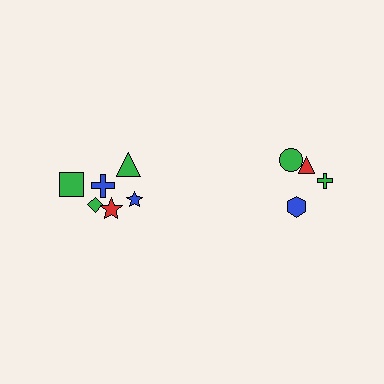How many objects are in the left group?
There are 6 objects.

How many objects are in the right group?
There are 4 objects.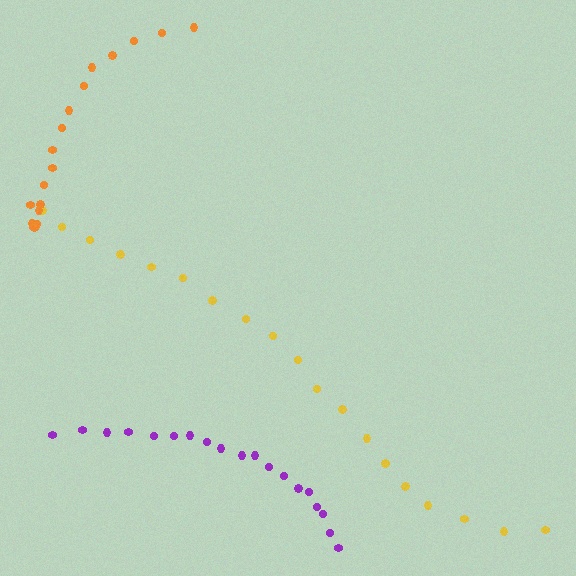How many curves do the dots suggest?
There are 3 distinct paths.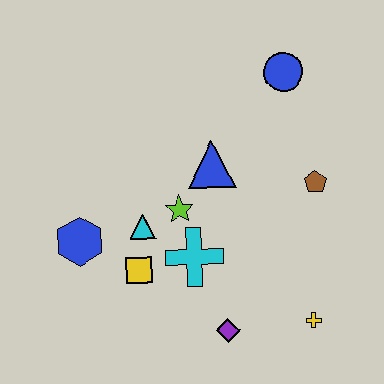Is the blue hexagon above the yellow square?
Yes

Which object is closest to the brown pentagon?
The blue triangle is closest to the brown pentagon.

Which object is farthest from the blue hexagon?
The blue circle is farthest from the blue hexagon.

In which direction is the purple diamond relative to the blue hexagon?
The purple diamond is to the right of the blue hexagon.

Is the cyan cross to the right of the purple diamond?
No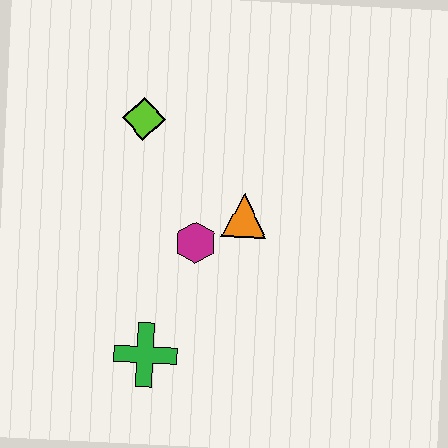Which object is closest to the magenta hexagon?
The orange triangle is closest to the magenta hexagon.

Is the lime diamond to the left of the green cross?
Yes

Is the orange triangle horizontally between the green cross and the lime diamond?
No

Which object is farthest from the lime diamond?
The green cross is farthest from the lime diamond.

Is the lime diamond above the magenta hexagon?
Yes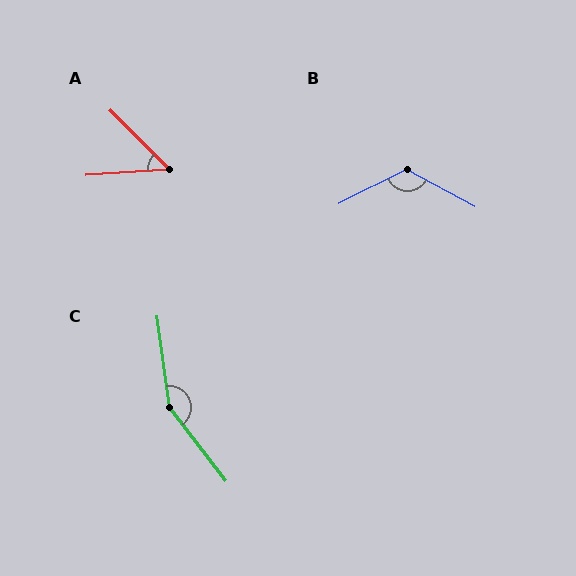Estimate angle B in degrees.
Approximately 125 degrees.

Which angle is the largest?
C, at approximately 150 degrees.